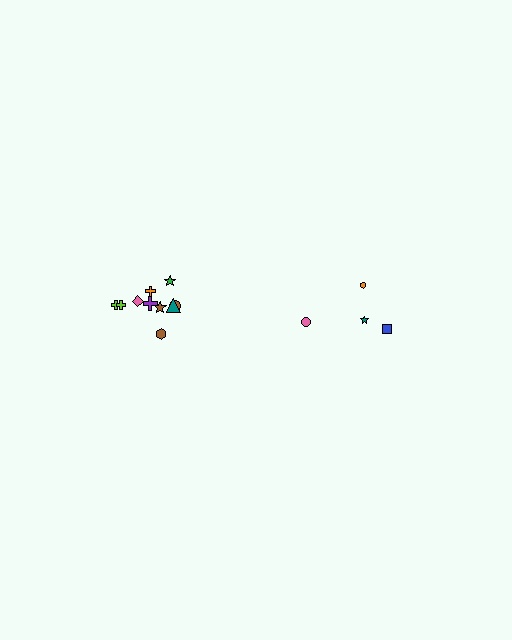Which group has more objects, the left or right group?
The left group.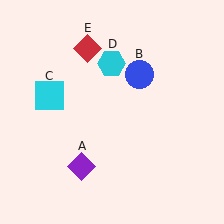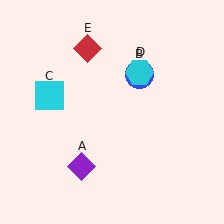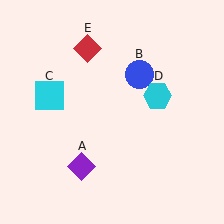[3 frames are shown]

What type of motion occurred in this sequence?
The cyan hexagon (object D) rotated clockwise around the center of the scene.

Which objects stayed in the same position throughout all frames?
Purple diamond (object A) and blue circle (object B) and cyan square (object C) and red diamond (object E) remained stationary.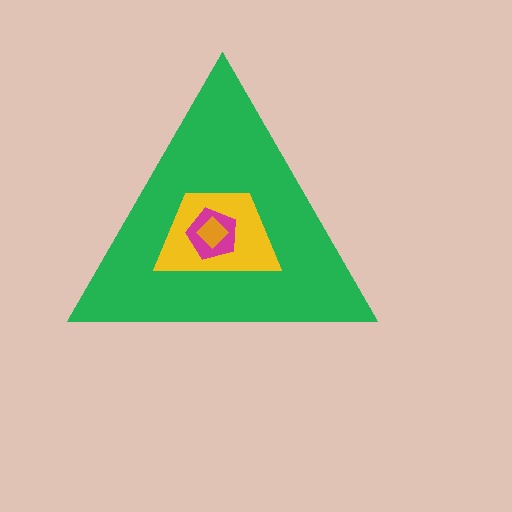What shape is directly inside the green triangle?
The yellow trapezoid.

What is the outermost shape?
The green triangle.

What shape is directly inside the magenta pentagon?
The orange diamond.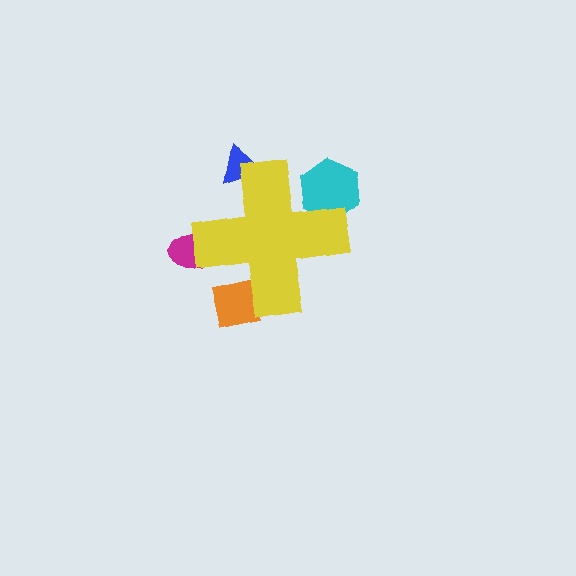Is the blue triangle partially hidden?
Yes, the blue triangle is partially hidden behind the yellow cross.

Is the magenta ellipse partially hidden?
Yes, the magenta ellipse is partially hidden behind the yellow cross.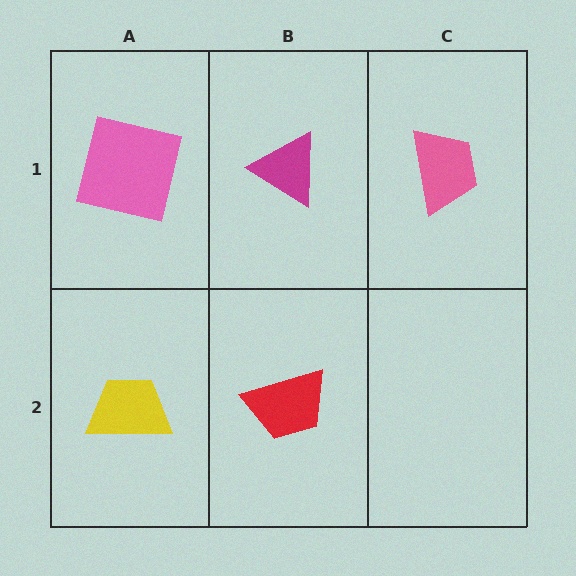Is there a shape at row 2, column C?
No, that cell is empty.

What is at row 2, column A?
A yellow trapezoid.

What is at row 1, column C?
A pink trapezoid.